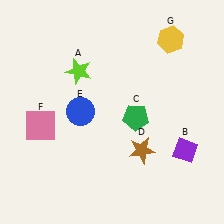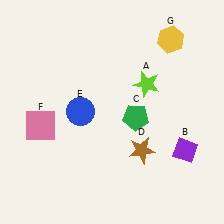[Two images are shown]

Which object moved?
The lime star (A) moved right.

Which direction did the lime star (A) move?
The lime star (A) moved right.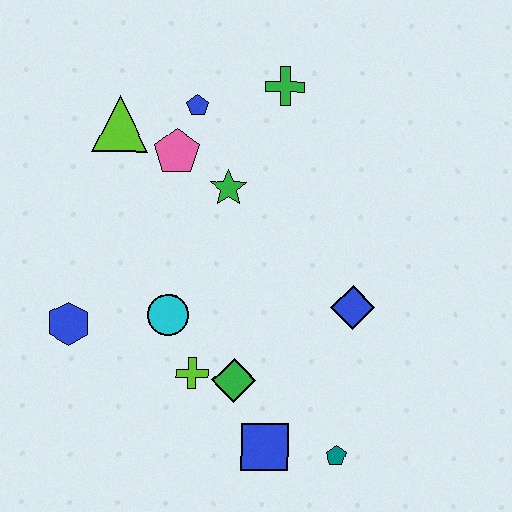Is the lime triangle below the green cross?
Yes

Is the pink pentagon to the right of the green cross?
No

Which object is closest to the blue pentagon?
The pink pentagon is closest to the blue pentagon.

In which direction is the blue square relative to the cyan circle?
The blue square is below the cyan circle.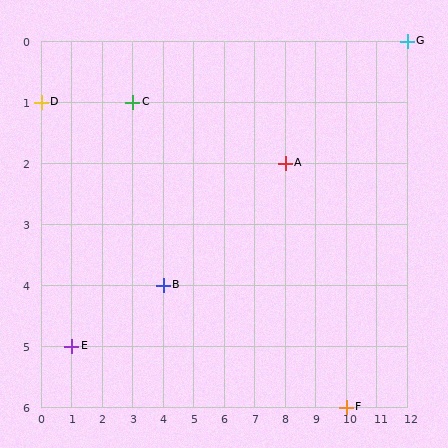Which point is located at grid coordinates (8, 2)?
Point A is at (8, 2).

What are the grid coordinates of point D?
Point D is at grid coordinates (0, 1).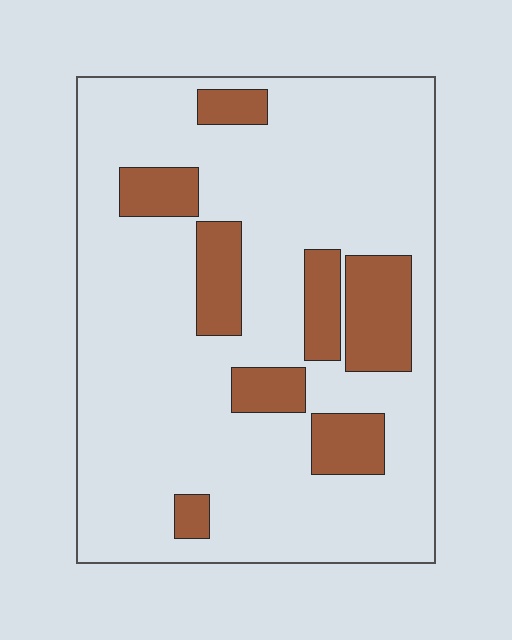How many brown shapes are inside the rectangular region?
8.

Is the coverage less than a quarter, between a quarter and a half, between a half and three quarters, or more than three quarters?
Less than a quarter.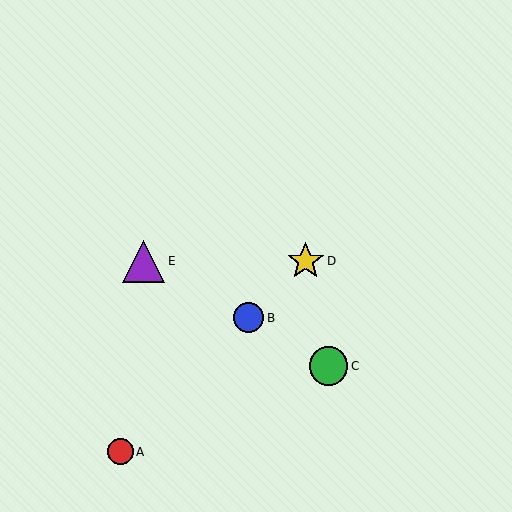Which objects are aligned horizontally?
Objects D, E are aligned horizontally.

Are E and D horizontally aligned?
Yes, both are at y≈261.